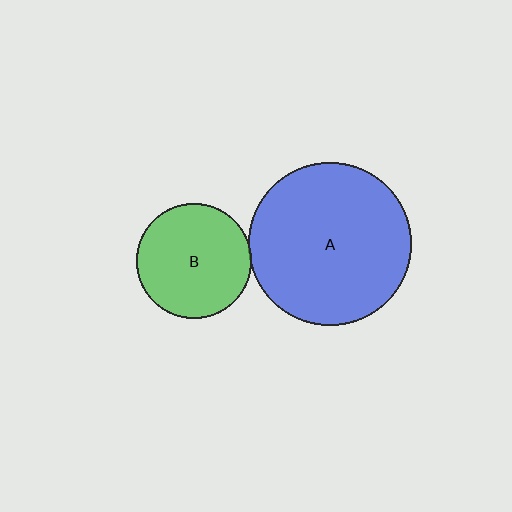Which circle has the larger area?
Circle A (blue).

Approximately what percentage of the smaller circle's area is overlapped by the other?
Approximately 5%.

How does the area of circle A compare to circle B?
Approximately 2.0 times.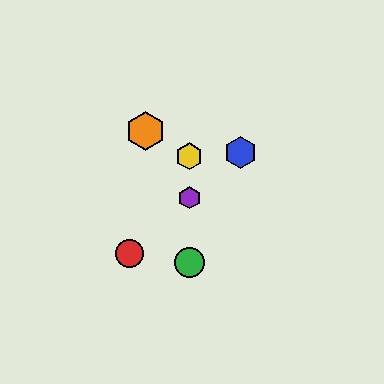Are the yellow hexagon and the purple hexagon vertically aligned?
Yes, both are at x≈189.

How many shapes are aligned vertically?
3 shapes (the green circle, the yellow hexagon, the purple hexagon) are aligned vertically.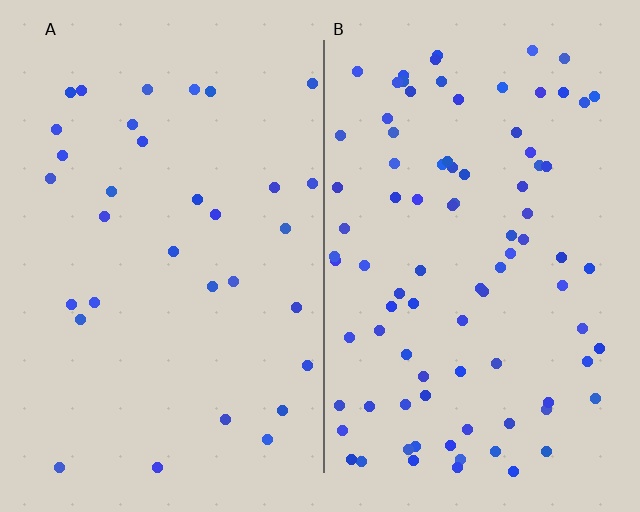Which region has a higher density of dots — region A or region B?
B (the right).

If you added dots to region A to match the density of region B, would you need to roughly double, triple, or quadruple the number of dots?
Approximately triple.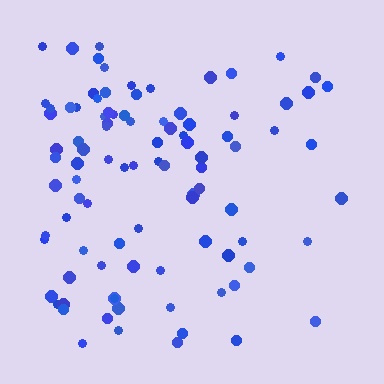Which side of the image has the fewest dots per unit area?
The right.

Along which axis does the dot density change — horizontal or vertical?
Horizontal.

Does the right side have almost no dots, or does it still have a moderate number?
Still a moderate number, just noticeably fewer than the left.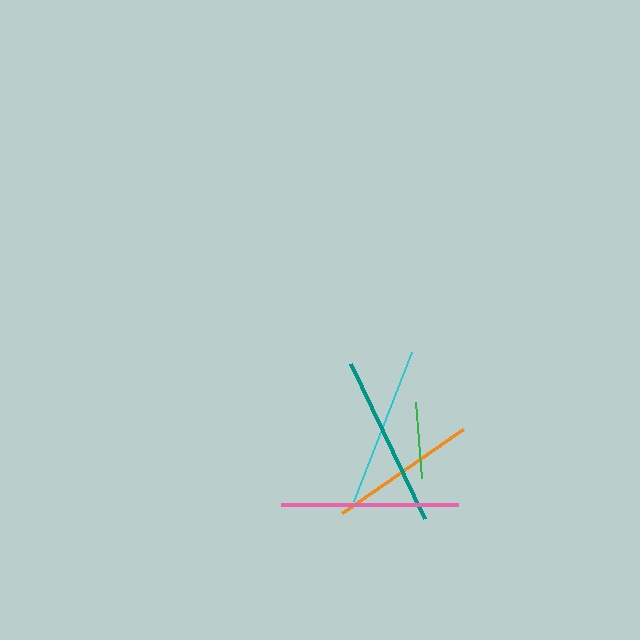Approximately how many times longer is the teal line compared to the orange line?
The teal line is approximately 1.2 times the length of the orange line.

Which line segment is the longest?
The pink line is the longest at approximately 177 pixels.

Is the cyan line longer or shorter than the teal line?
The teal line is longer than the cyan line.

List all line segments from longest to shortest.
From longest to shortest: pink, teal, cyan, orange, green.